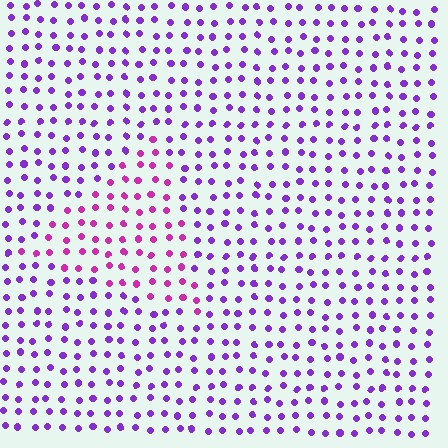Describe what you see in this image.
The image is filled with small purple elements in a uniform arrangement. A triangle-shaped region is visible where the elements are tinted to a slightly different hue, forming a subtle color boundary.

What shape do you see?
I see a triangle.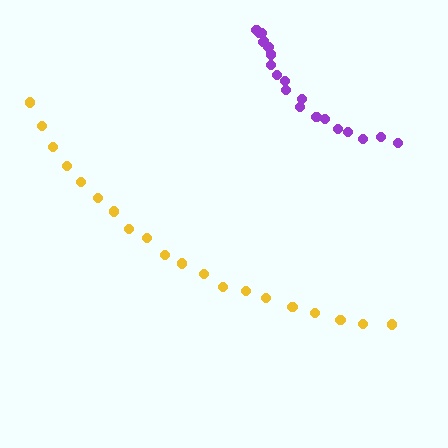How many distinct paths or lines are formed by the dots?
There are 2 distinct paths.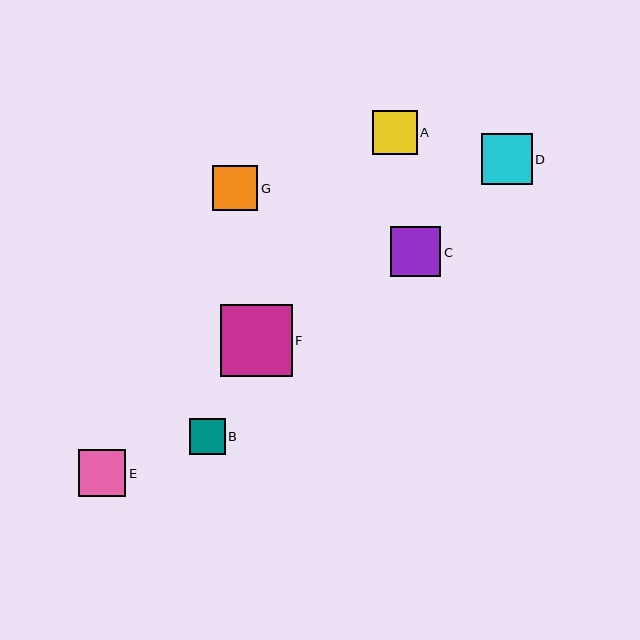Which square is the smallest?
Square B is the smallest with a size of approximately 36 pixels.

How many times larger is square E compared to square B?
Square E is approximately 1.3 times the size of square B.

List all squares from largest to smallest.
From largest to smallest: F, D, C, E, G, A, B.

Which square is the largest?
Square F is the largest with a size of approximately 72 pixels.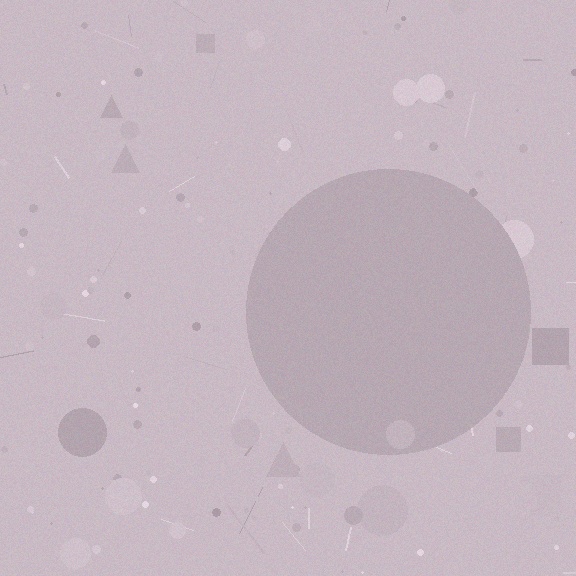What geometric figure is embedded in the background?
A circle is embedded in the background.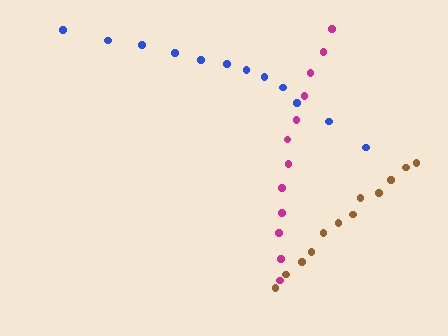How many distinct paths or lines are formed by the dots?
There are 3 distinct paths.